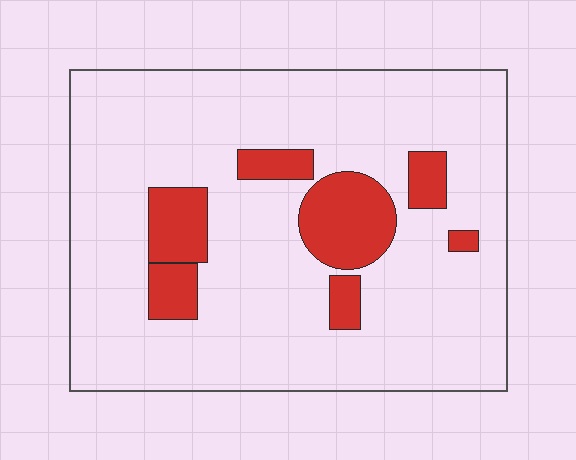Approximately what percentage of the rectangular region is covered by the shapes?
Approximately 15%.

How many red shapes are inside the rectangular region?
7.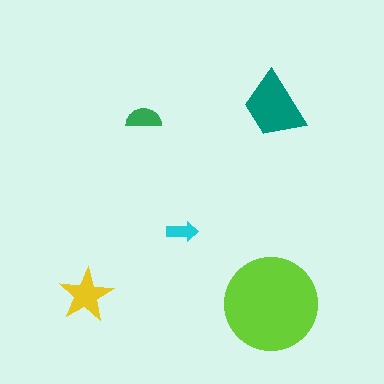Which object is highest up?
The teal trapezoid is topmost.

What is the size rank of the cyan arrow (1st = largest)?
5th.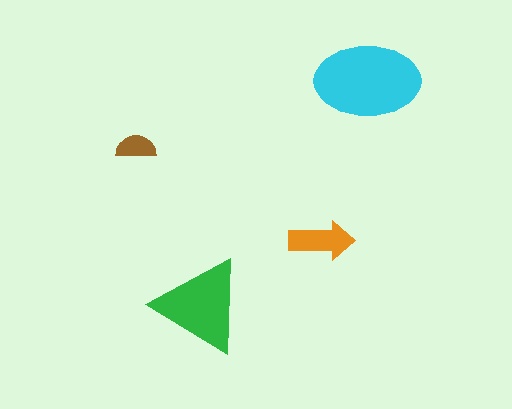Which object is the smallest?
The brown semicircle.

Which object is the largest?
The cyan ellipse.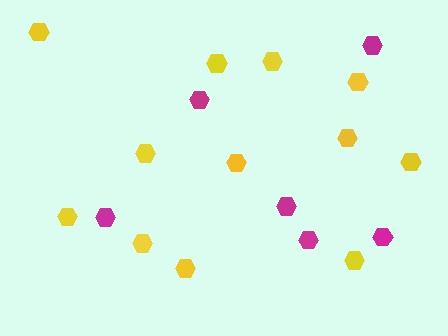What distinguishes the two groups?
There are 2 groups: one group of yellow hexagons (12) and one group of magenta hexagons (6).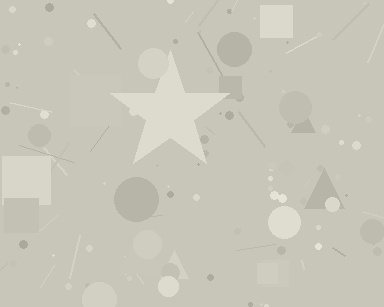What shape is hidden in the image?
A star is hidden in the image.